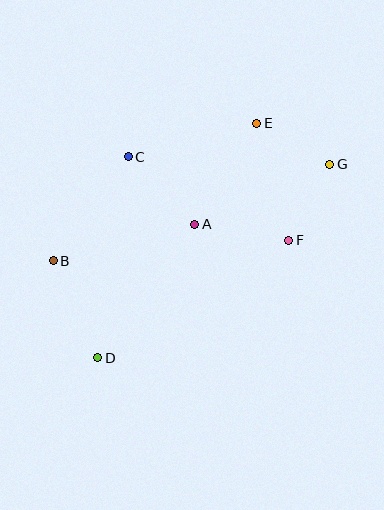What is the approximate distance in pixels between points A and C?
The distance between A and C is approximately 95 pixels.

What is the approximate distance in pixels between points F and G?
The distance between F and G is approximately 86 pixels.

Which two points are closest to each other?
Points E and G are closest to each other.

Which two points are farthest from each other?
Points D and G are farthest from each other.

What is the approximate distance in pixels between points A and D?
The distance between A and D is approximately 165 pixels.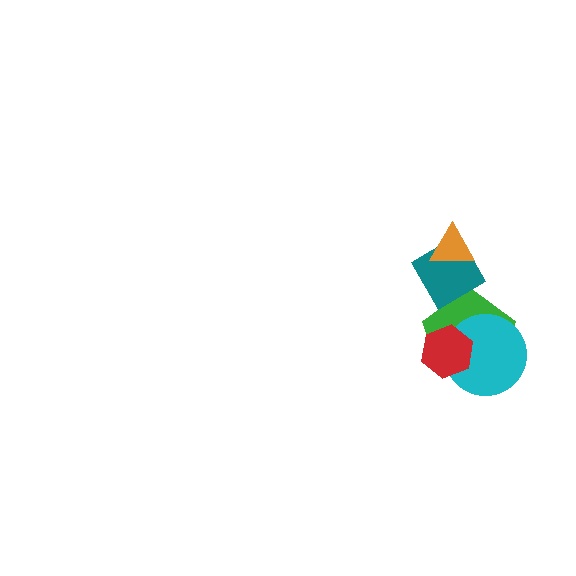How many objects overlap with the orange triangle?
1 object overlaps with the orange triangle.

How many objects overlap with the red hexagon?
2 objects overlap with the red hexagon.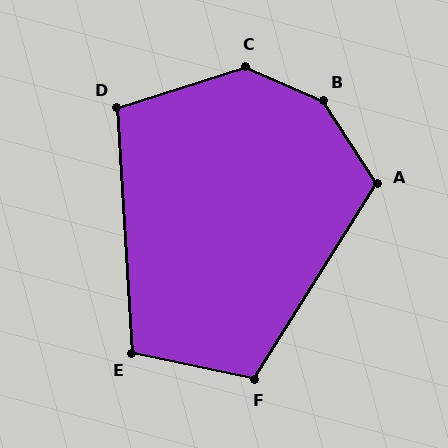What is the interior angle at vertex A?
Approximately 115 degrees (obtuse).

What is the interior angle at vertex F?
Approximately 110 degrees (obtuse).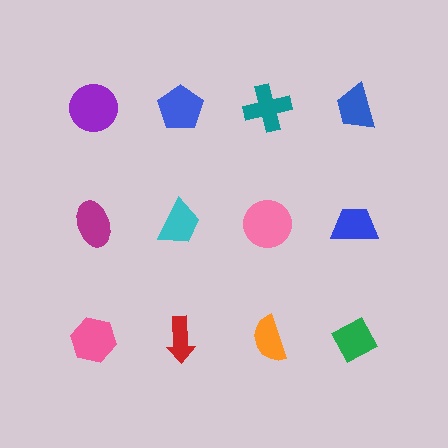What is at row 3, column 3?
An orange semicircle.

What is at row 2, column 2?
A cyan trapezoid.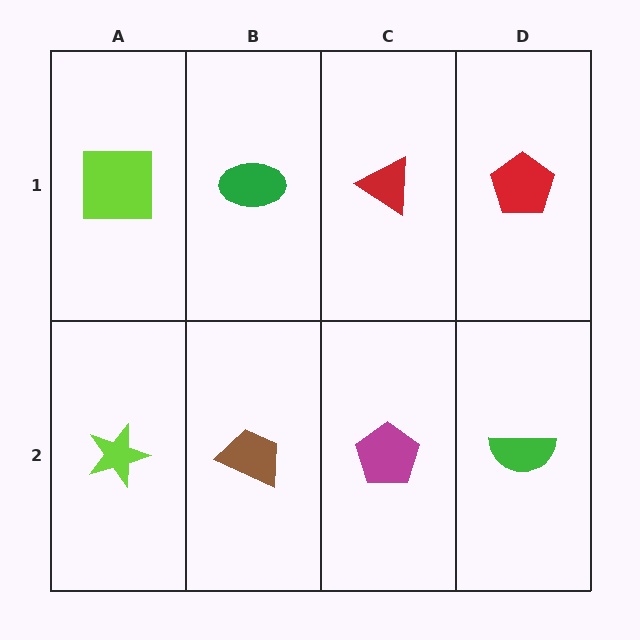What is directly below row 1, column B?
A brown trapezoid.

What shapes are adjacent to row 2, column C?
A red triangle (row 1, column C), a brown trapezoid (row 2, column B), a green semicircle (row 2, column D).